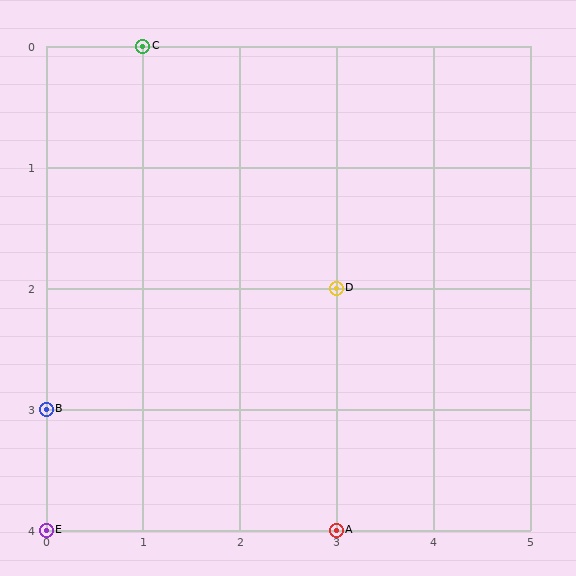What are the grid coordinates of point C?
Point C is at grid coordinates (1, 0).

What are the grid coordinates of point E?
Point E is at grid coordinates (0, 4).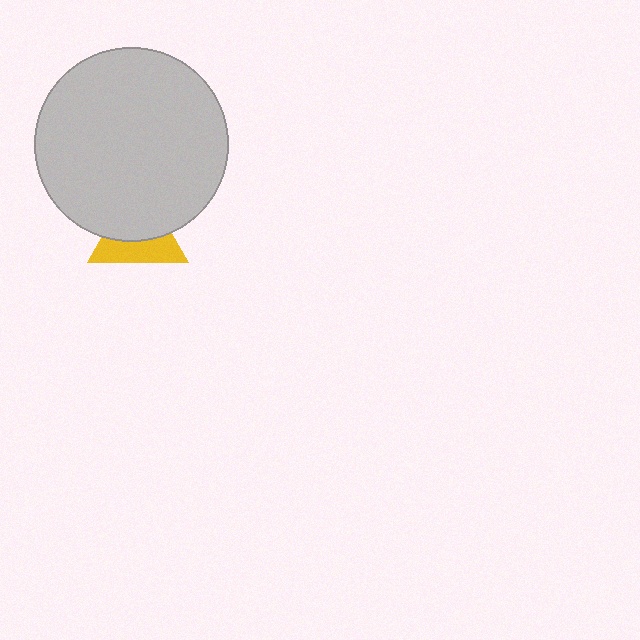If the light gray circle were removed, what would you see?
You would see the complete yellow triangle.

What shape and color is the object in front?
The object in front is a light gray circle.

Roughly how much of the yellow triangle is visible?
About half of it is visible (roughly 47%).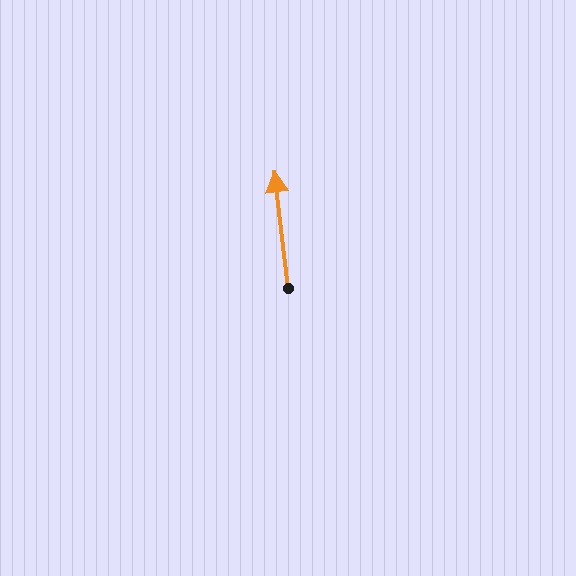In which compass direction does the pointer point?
North.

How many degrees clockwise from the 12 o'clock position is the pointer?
Approximately 353 degrees.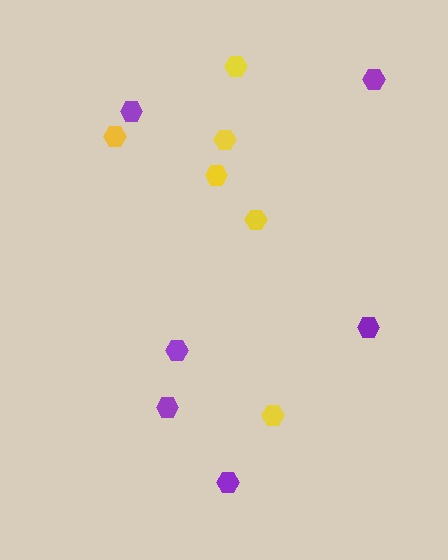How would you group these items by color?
There are 2 groups: one group of purple hexagons (6) and one group of yellow hexagons (6).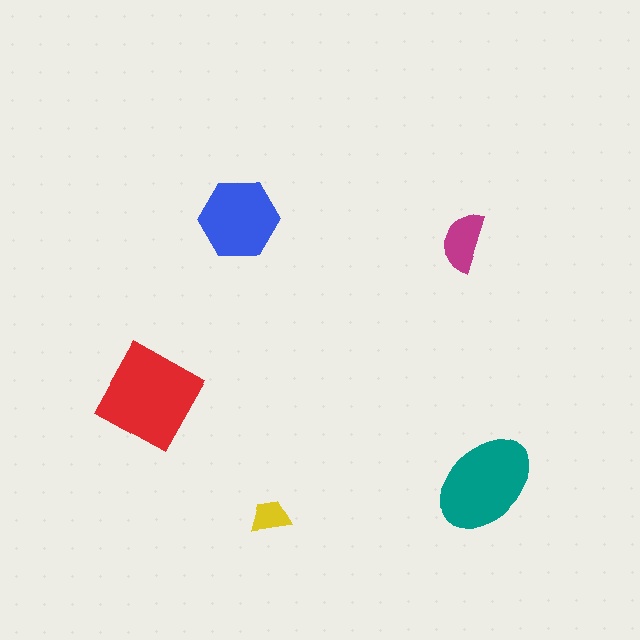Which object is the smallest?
The yellow trapezoid.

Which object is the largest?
The red diamond.